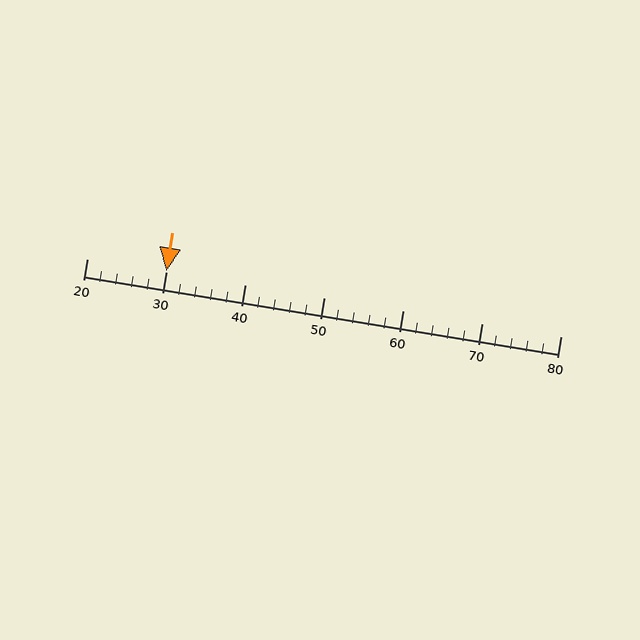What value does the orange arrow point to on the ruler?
The orange arrow points to approximately 30.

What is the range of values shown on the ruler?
The ruler shows values from 20 to 80.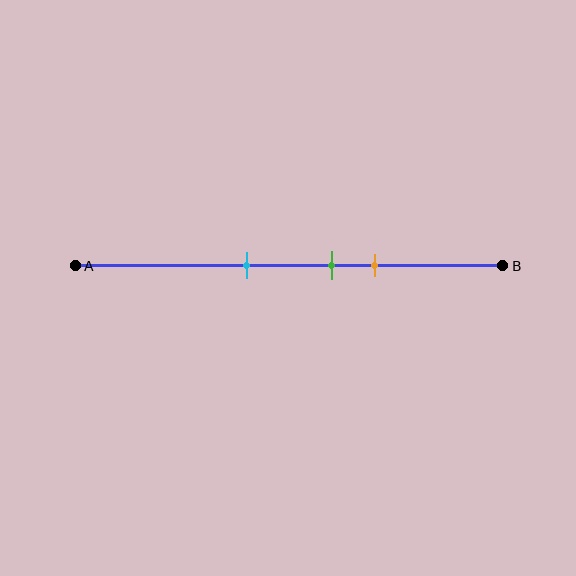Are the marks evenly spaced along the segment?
Yes, the marks are approximately evenly spaced.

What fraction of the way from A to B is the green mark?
The green mark is approximately 60% (0.6) of the way from A to B.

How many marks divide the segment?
There are 3 marks dividing the segment.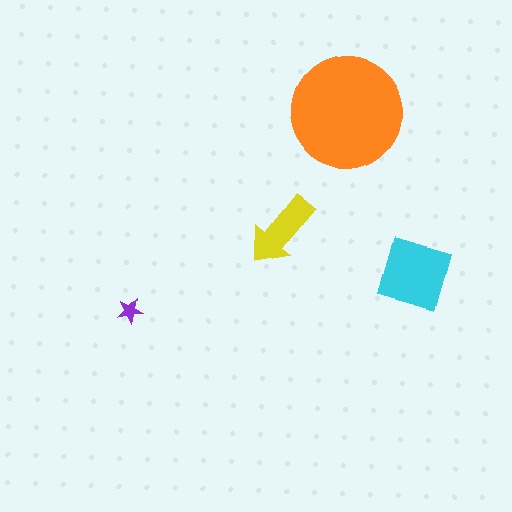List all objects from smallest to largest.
The purple star, the yellow arrow, the cyan diamond, the orange circle.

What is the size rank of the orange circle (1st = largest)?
1st.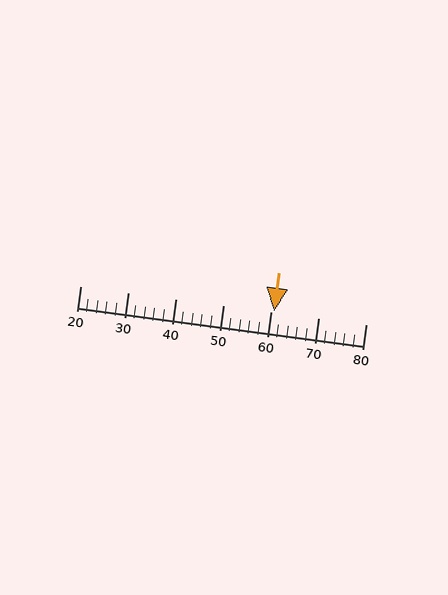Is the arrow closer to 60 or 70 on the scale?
The arrow is closer to 60.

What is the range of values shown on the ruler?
The ruler shows values from 20 to 80.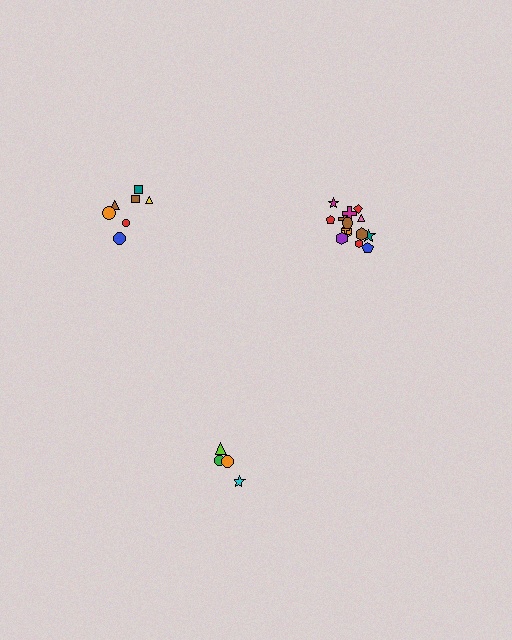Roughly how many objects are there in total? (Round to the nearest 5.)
Roughly 25 objects in total.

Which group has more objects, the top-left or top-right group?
The top-right group.